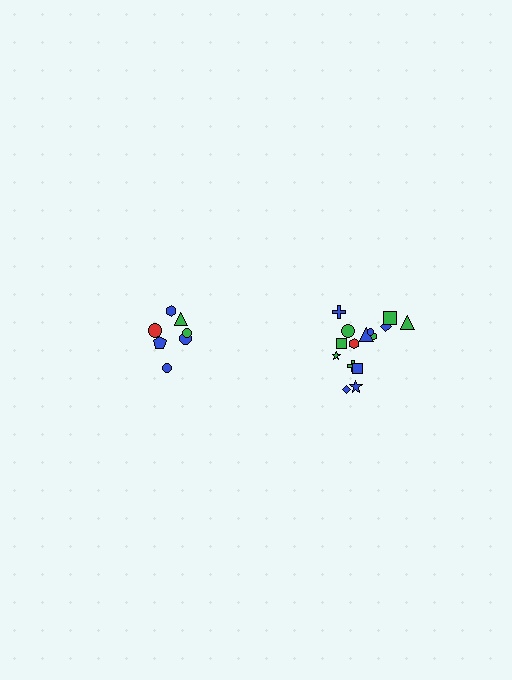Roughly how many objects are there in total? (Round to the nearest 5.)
Roughly 20 objects in total.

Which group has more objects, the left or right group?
The right group.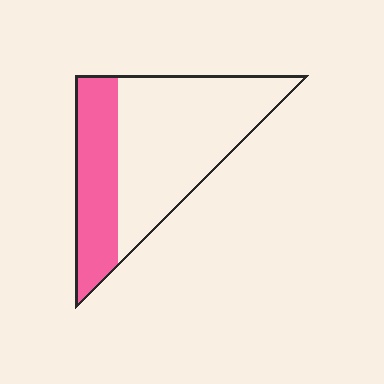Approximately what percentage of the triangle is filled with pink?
Approximately 35%.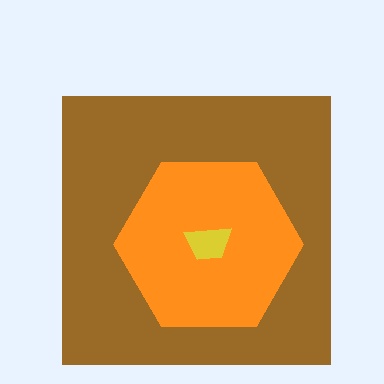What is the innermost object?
The yellow trapezoid.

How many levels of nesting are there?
3.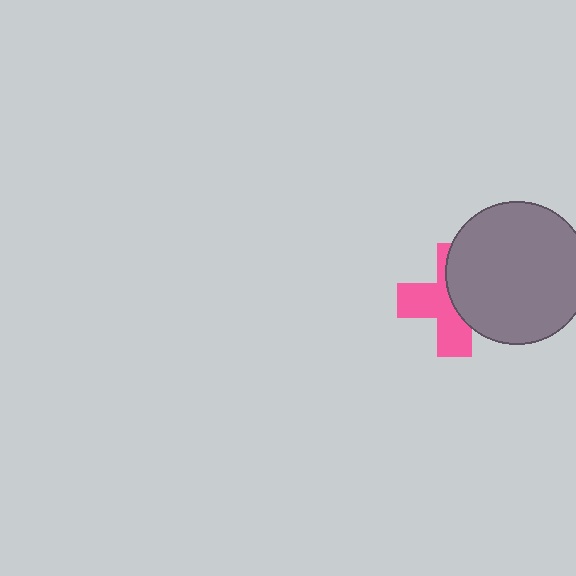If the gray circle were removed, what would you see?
You would see the complete pink cross.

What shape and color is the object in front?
The object in front is a gray circle.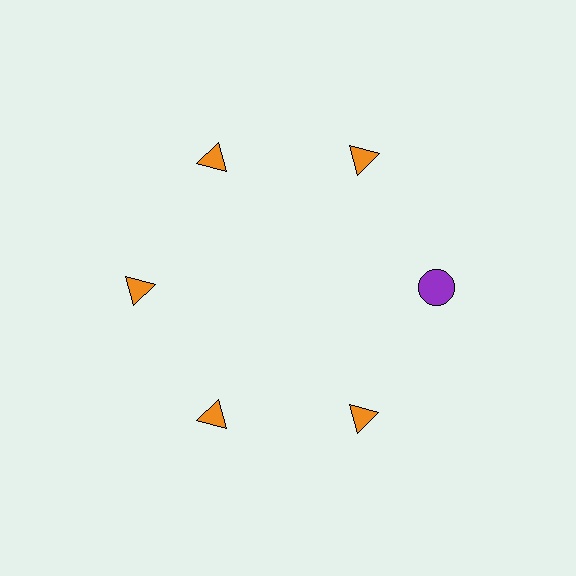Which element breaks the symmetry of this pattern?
The purple circle at roughly the 3 o'clock position breaks the symmetry. All other shapes are orange triangles.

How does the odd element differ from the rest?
It differs in both color (purple instead of orange) and shape (circle instead of triangle).